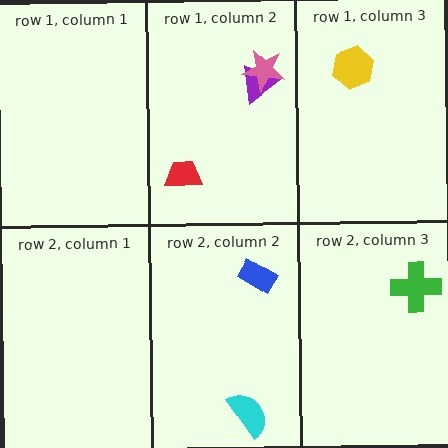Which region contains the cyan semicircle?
The row 2, column 2 region.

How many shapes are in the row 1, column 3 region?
1.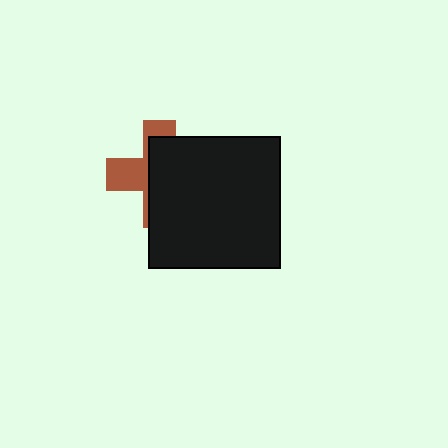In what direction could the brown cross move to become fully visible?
The brown cross could move left. That would shift it out from behind the black square entirely.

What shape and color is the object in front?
The object in front is a black square.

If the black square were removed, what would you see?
You would see the complete brown cross.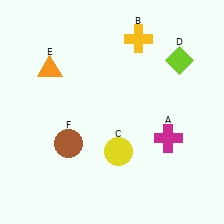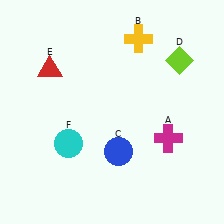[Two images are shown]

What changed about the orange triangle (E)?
In Image 1, E is orange. In Image 2, it changed to red.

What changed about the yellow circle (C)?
In Image 1, C is yellow. In Image 2, it changed to blue.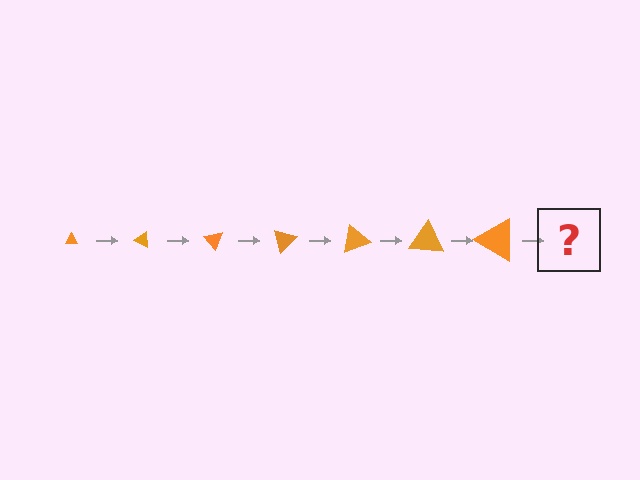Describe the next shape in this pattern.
It should be a triangle, larger than the previous one and rotated 175 degrees from the start.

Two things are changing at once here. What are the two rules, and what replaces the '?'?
The two rules are that the triangle grows larger each step and it rotates 25 degrees each step. The '?' should be a triangle, larger than the previous one and rotated 175 degrees from the start.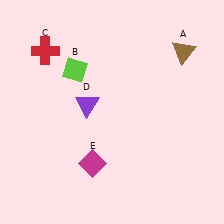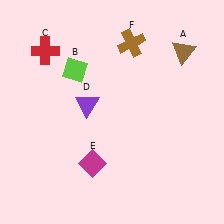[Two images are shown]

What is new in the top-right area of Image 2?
A brown cross (F) was added in the top-right area of Image 2.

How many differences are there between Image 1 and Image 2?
There is 1 difference between the two images.